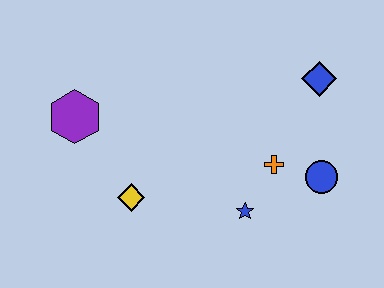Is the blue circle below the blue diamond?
Yes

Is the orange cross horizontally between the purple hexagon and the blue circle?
Yes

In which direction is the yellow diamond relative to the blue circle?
The yellow diamond is to the left of the blue circle.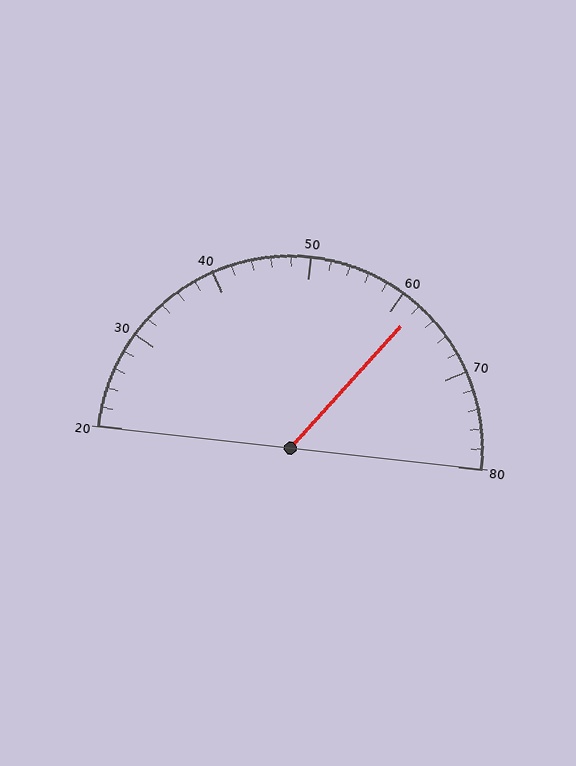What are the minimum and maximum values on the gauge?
The gauge ranges from 20 to 80.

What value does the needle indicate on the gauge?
The needle indicates approximately 62.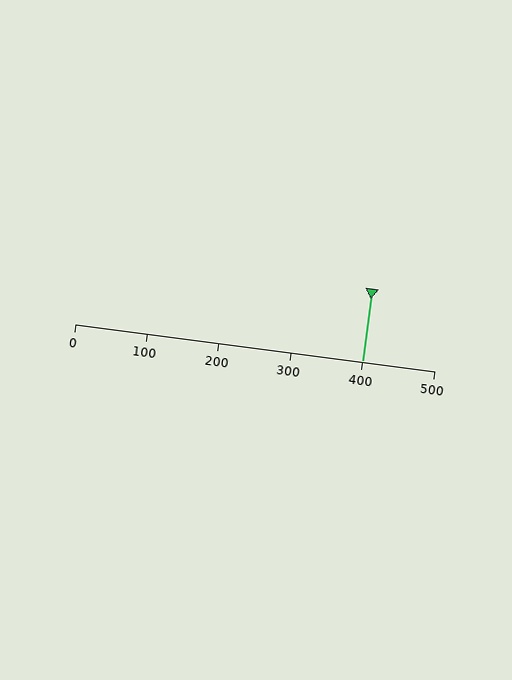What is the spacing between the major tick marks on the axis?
The major ticks are spaced 100 apart.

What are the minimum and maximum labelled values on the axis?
The axis runs from 0 to 500.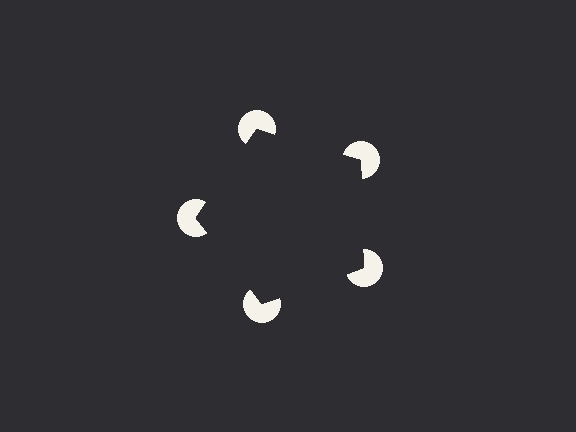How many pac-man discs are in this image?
There are 5 — one at each vertex of the illusory pentagon.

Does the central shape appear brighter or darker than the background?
It typically appears slightly darker than the background, even though no actual brightness change is drawn.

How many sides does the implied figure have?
5 sides.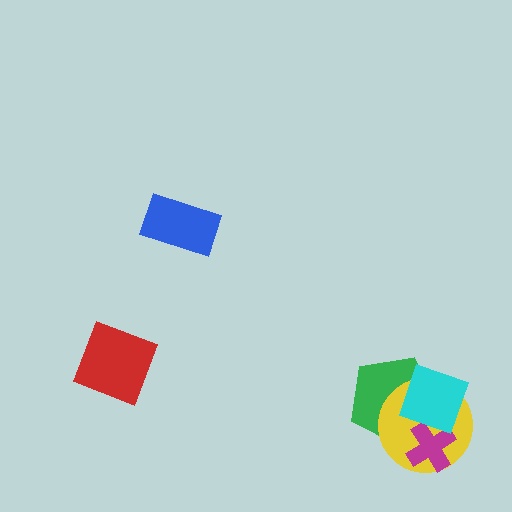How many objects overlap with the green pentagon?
3 objects overlap with the green pentagon.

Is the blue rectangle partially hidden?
No, no other shape covers it.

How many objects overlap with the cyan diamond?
3 objects overlap with the cyan diamond.